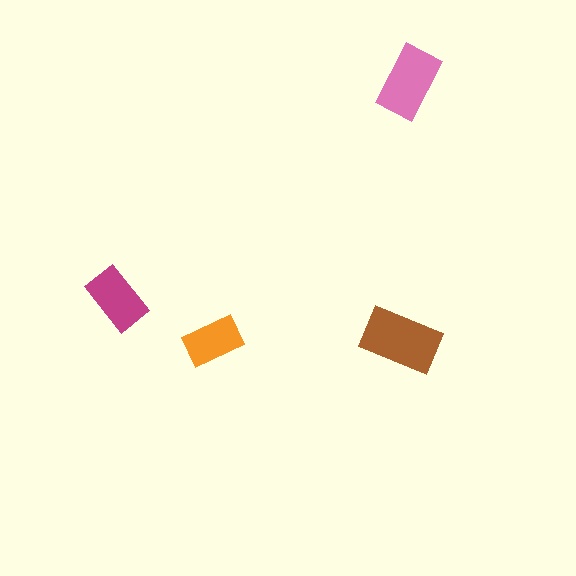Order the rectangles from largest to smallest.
the brown one, the pink one, the magenta one, the orange one.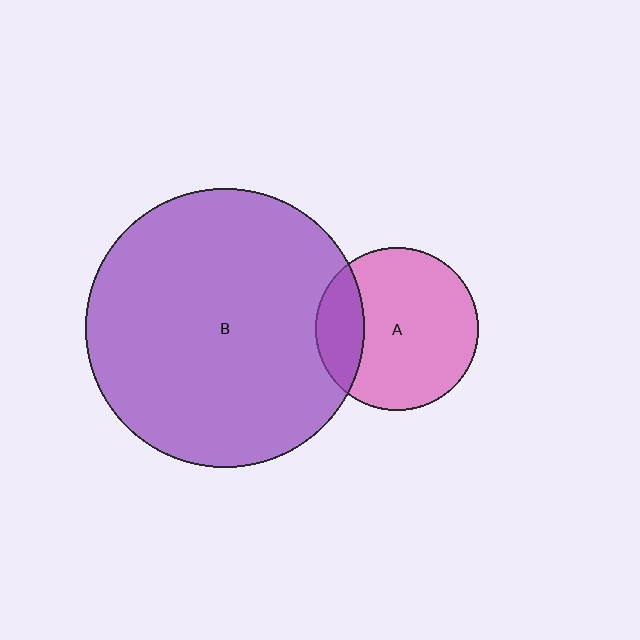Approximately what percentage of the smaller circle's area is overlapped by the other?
Approximately 20%.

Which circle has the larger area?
Circle B (purple).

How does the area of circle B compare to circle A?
Approximately 2.9 times.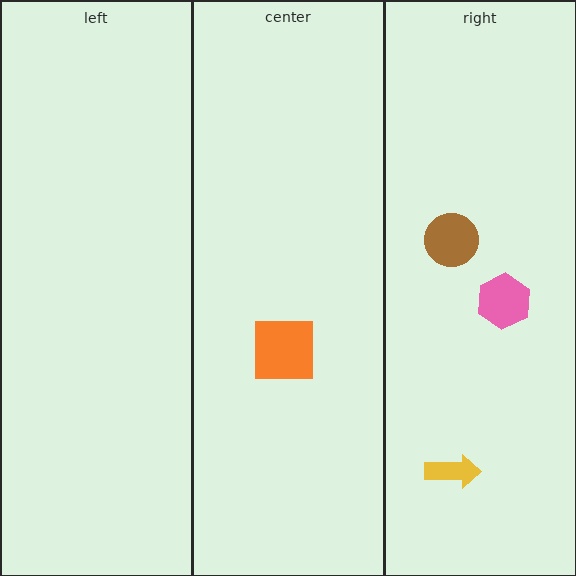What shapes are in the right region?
The yellow arrow, the pink hexagon, the brown circle.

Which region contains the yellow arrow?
The right region.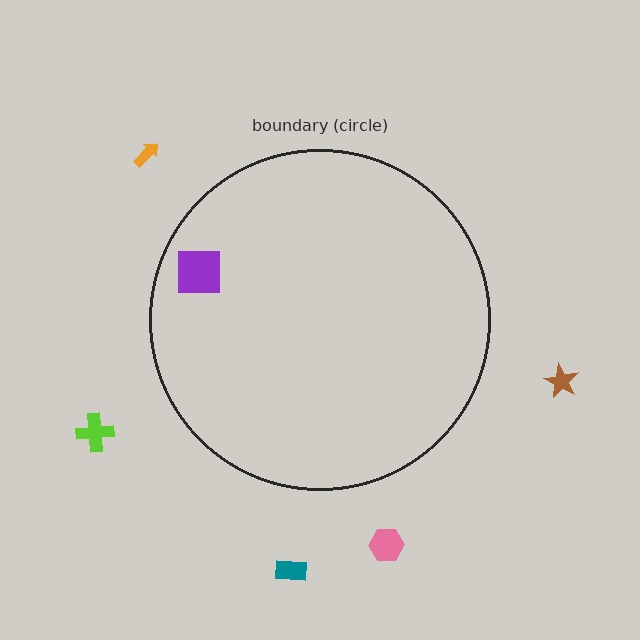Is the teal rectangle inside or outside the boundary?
Outside.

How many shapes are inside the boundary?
1 inside, 5 outside.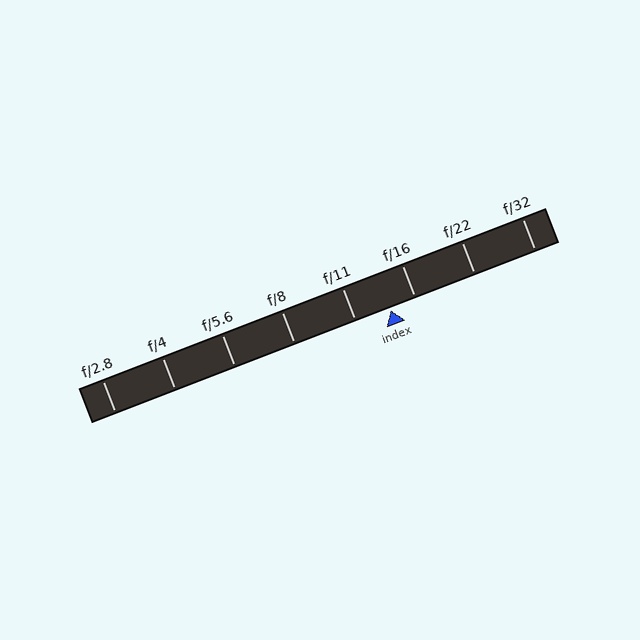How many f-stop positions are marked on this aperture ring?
There are 8 f-stop positions marked.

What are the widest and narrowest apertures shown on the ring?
The widest aperture shown is f/2.8 and the narrowest is f/32.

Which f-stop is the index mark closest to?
The index mark is closest to f/16.